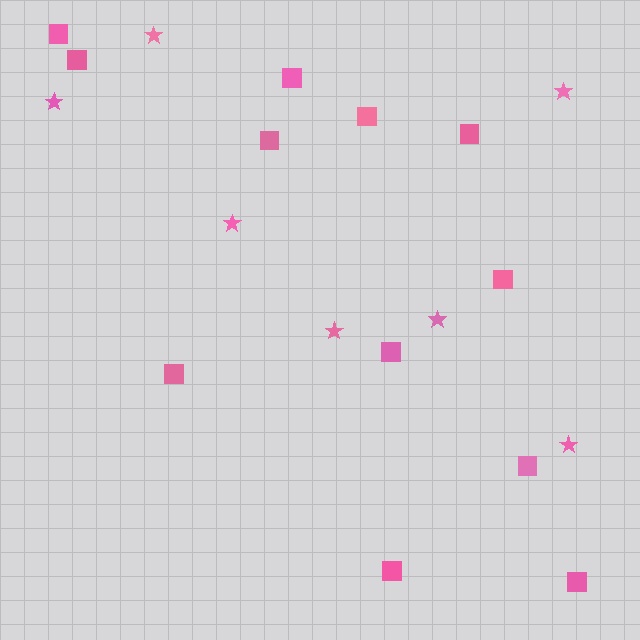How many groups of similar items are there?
There are 2 groups: one group of squares (12) and one group of stars (7).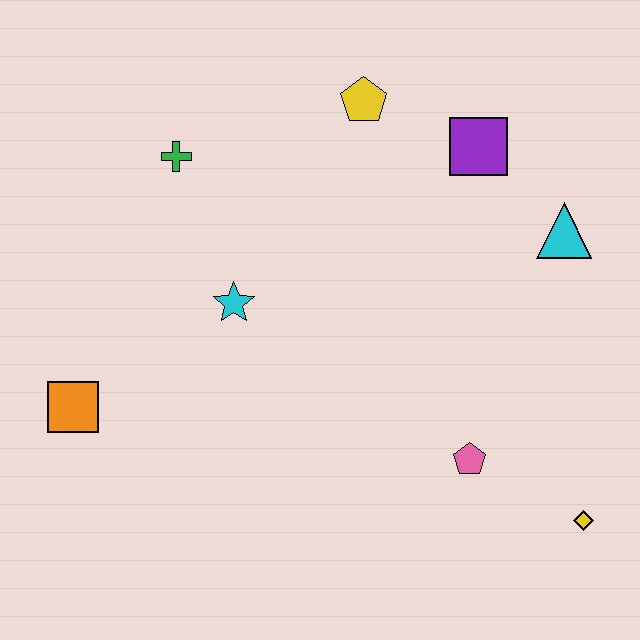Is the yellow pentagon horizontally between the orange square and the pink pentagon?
Yes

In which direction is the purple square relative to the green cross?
The purple square is to the right of the green cross.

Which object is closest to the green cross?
The cyan star is closest to the green cross.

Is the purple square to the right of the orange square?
Yes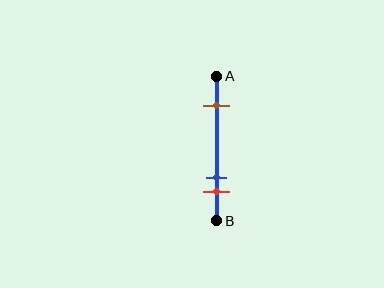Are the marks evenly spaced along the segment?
No, the marks are not evenly spaced.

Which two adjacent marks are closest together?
The blue and red marks are the closest adjacent pair.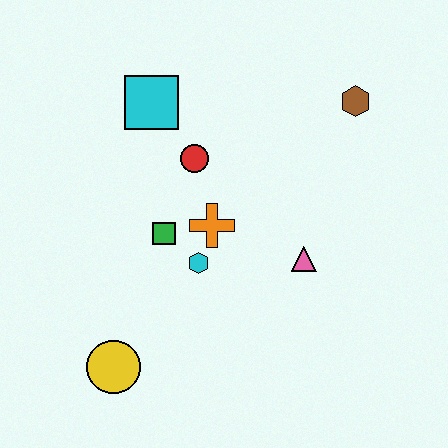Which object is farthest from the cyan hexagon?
The brown hexagon is farthest from the cyan hexagon.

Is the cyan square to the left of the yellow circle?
No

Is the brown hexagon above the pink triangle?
Yes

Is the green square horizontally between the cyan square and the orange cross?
Yes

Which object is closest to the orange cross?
The cyan hexagon is closest to the orange cross.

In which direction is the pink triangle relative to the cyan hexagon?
The pink triangle is to the right of the cyan hexagon.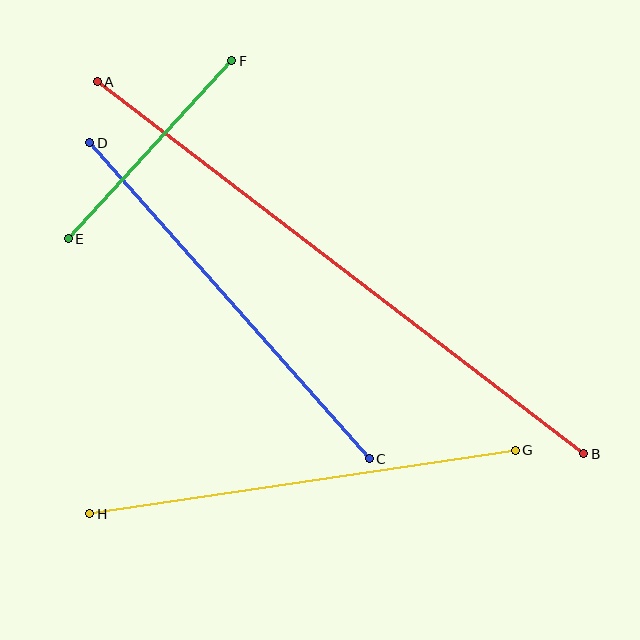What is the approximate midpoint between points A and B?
The midpoint is at approximately (340, 268) pixels.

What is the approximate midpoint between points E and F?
The midpoint is at approximately (150, 150) pixels.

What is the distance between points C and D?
The distance is approximately 422 pixels.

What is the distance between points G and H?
The distance is approximately 430 pixels.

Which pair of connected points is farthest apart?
Points A and B are farthest apart.